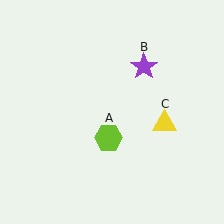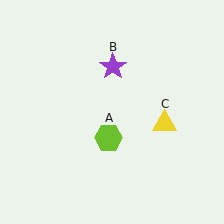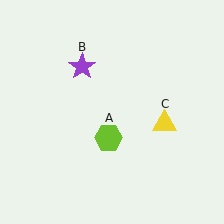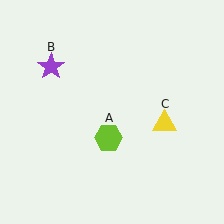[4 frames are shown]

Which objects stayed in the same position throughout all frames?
Lime hexagon (object A) and yellow triangle (object C) remained stationary.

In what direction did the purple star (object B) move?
The purple star (object B) moved left.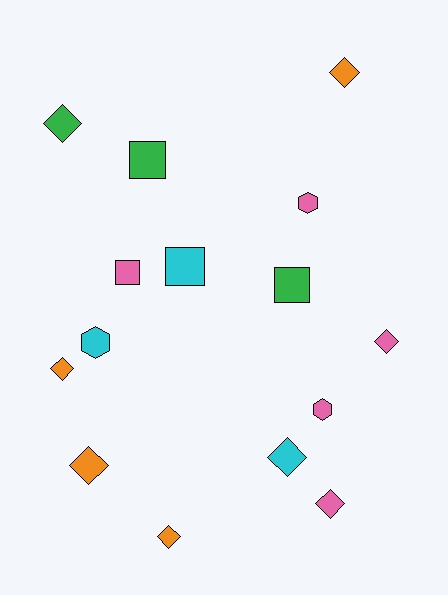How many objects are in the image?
There are 15 objects.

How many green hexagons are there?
There are no green hexagons.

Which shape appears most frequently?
Diamond, with 8 objects.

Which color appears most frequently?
Pink, with 5 objects.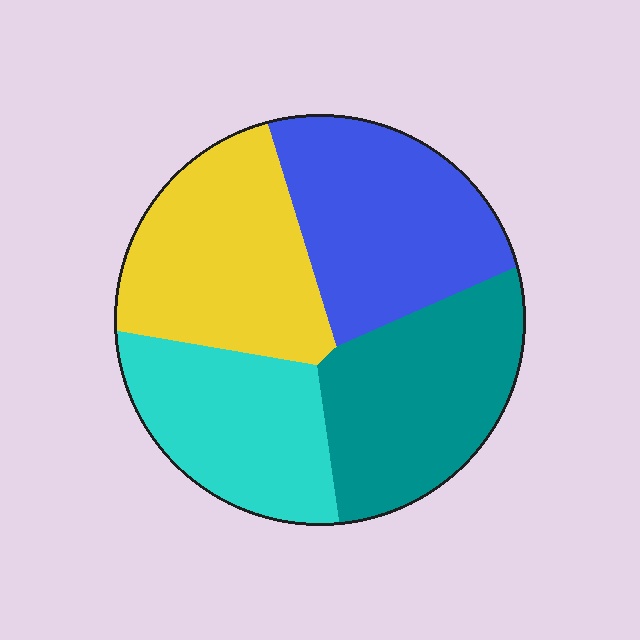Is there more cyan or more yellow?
Yellow.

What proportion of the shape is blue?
Blue covers 27% of the shape.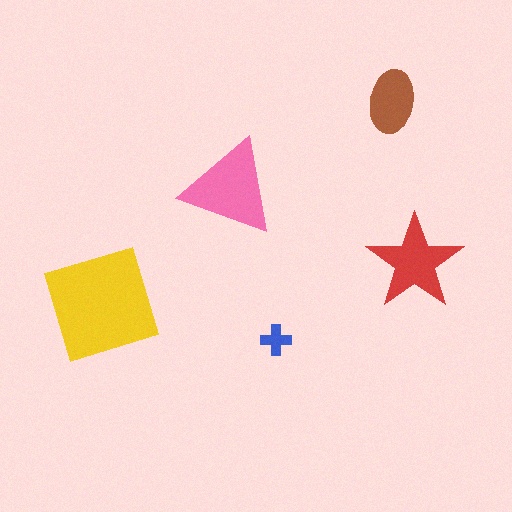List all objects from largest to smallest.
The yellow square, the pink triangle, the red star, the brown ellipse, the blue cross.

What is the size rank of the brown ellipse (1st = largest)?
4th.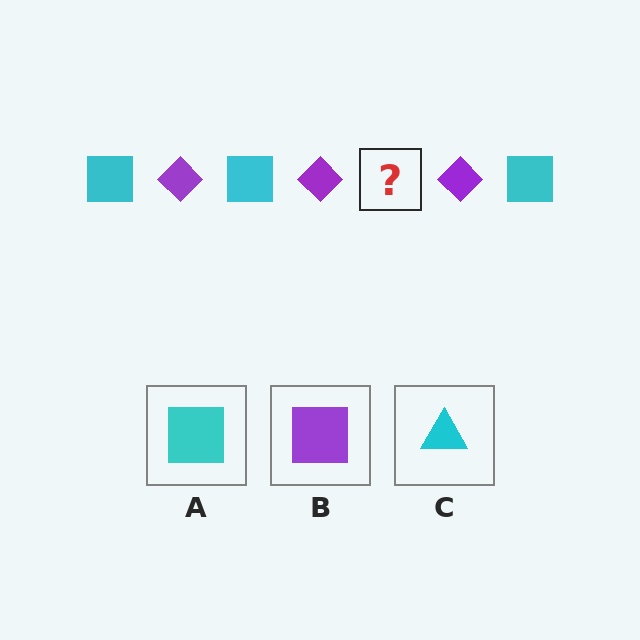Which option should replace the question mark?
Option A.